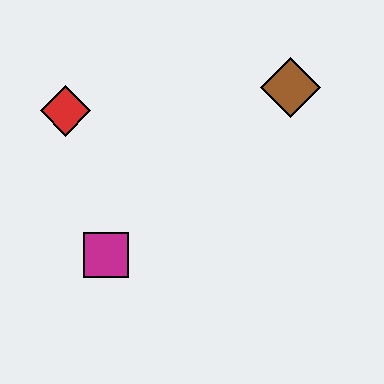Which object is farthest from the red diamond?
The brown diamond is farthest from the red diamond.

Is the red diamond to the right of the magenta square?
No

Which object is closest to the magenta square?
The red diamond is closest to the magenta square.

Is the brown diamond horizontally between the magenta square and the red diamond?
No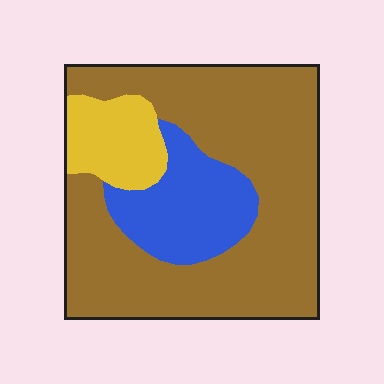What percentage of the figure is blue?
Blue takes up about one fifth (1/5) of the figure.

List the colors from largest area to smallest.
From largest to smallest: brown, blue, yellow.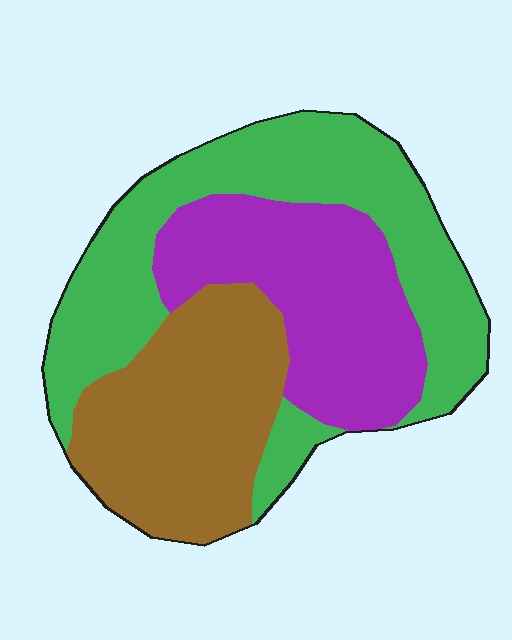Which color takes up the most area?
Green, at roughly 40%.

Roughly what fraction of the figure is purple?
Purple covers 29% of the figure.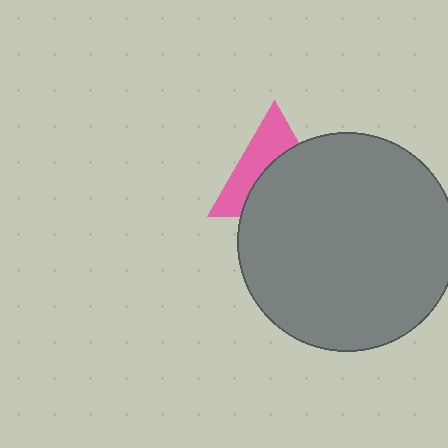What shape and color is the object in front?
The object in front is a gray circle.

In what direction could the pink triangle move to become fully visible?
The pink triangle could move up. That would shift it out from behind the gray circle entirely.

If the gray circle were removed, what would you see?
You would see the complete pink triangle.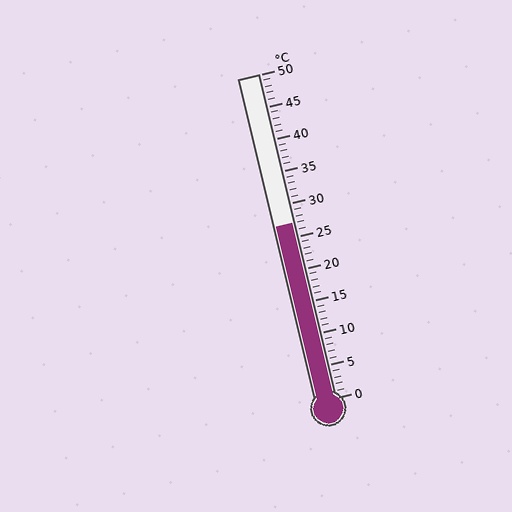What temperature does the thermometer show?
The thermometer shows approximately 27°C.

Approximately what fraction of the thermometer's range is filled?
The thermometer is filled to approximately 55% of its range.